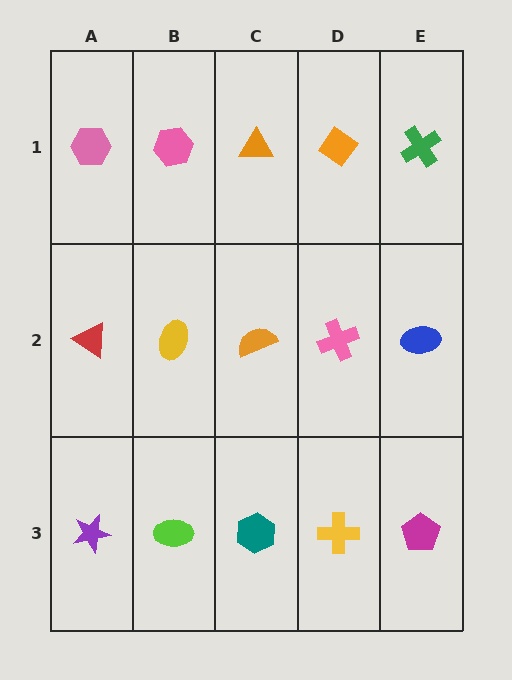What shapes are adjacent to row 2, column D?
An orange diamond (row 1, column D), a yellow cross (row 3, column D), an orange semicircle (row 2, column C), a blue ellipse (row 2, column E).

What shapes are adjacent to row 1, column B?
A yellow ellipse (row 2, column B), a pink hexagon (row 1, column A), an orange triangle (row 1, column C).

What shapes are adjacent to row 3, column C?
An orange semicircle (row 2, column C), a lime ellipse (row 3, column B), a yellow cross (row 3, column D).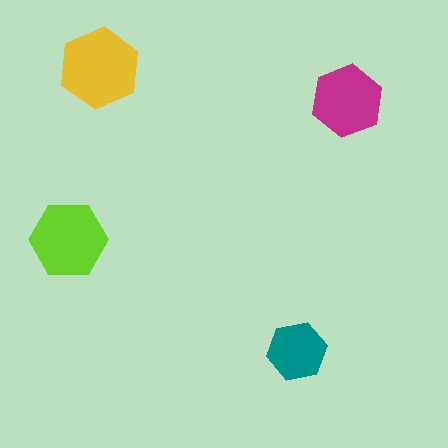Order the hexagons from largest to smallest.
the yellow one, the lime one, the magenta one, the teal one.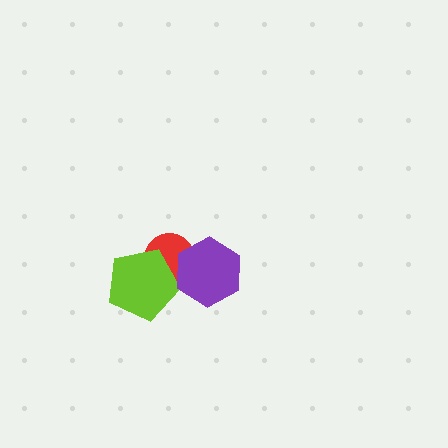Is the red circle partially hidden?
Yes, it is partially covered by another shape.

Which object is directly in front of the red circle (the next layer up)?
The lime pentagon is directly in front of the red circle.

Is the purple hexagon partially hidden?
No, no other shape covers it.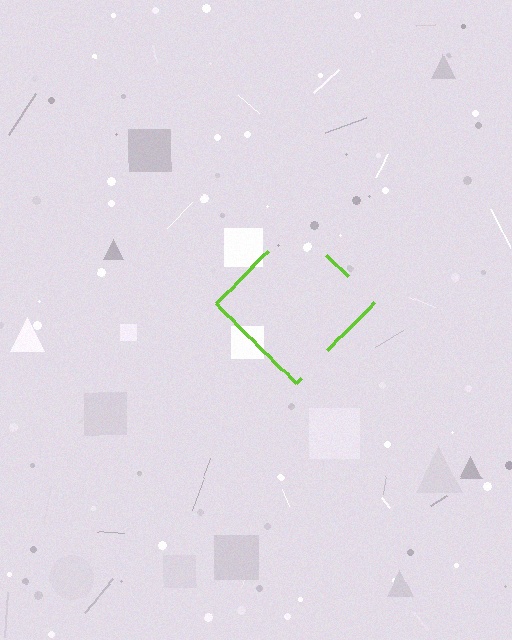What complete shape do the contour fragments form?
The contour fragments form a diamond.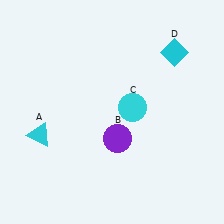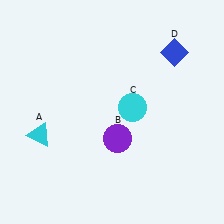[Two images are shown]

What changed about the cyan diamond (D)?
In Image 1, D is cyan. In Image 2, it changed to blue.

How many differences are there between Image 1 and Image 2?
There is 1 difference between the two images.